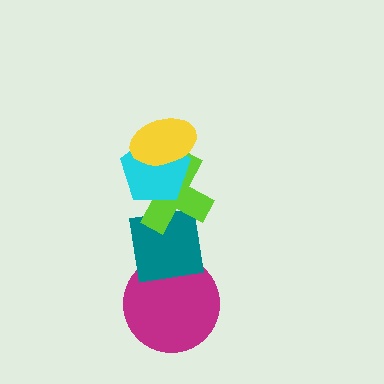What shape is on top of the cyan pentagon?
The yellow ellipse is on top of the cyan pentagon.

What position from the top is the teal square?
The teal square is 4th from the top.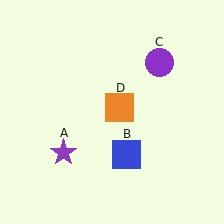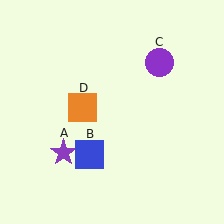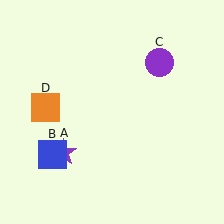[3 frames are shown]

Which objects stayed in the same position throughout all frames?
Purple star (object A) and purple circle (object C) remained stationary.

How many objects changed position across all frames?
2 objects changed position: blue square (object B), orange square (object D).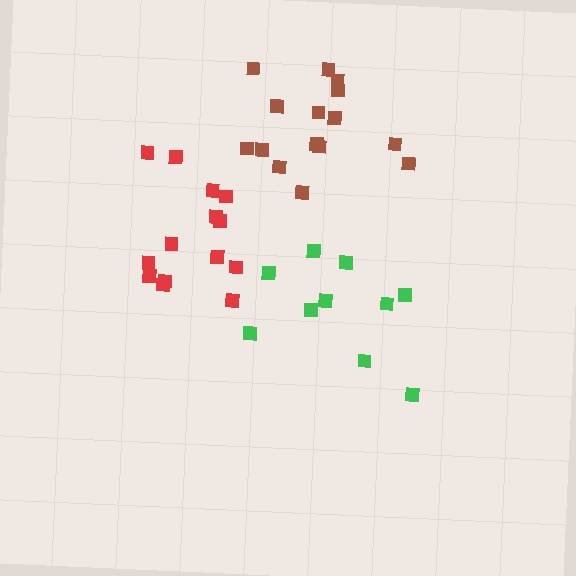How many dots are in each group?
Group 1: 10 dots, Group 2: 14 dots, Group 3: 15 dots (39 total).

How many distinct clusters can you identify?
There are 3 distinct clusters.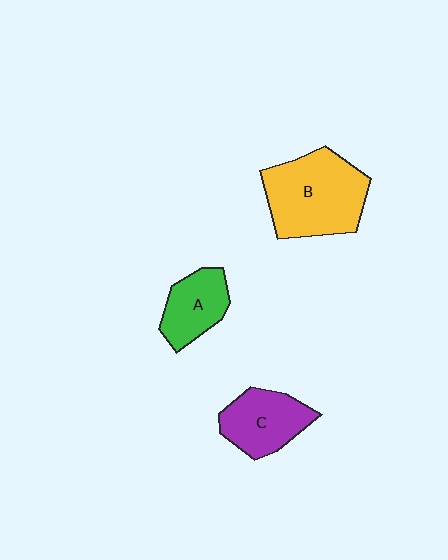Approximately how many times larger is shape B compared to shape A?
Approximately 1.9 times.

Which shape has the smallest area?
Shape A (green).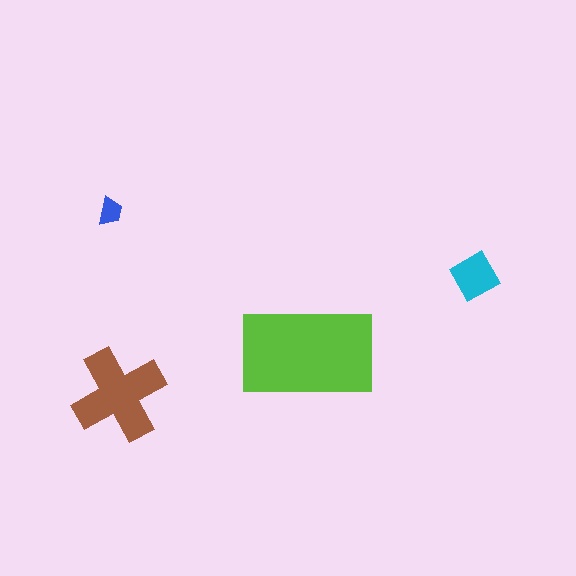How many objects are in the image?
There are 4 objects in the image.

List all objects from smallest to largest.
The blue trapezoid, the cyan diamond, the brown cross, the lime rectangle.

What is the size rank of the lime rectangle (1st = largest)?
1st.